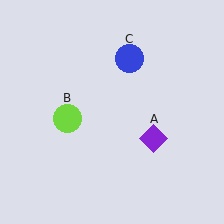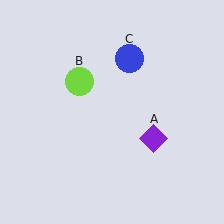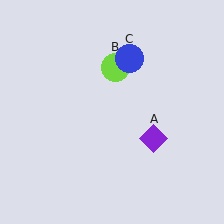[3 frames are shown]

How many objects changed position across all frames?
1 object changed position: lime circle (object B).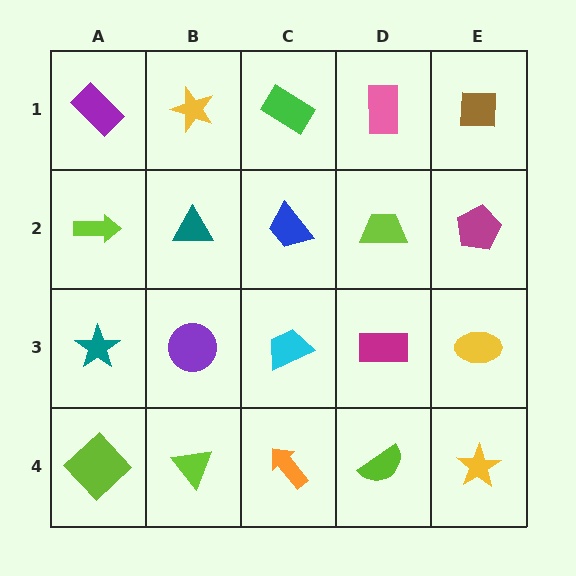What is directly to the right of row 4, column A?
A lime triangle.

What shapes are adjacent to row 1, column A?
A lime arrow (row 2, column A), a yellow star (row 1, column B).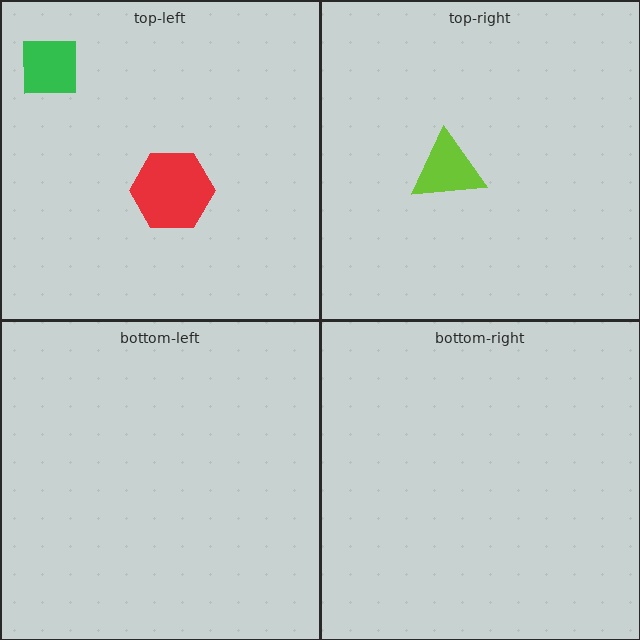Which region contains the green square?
The top-left region.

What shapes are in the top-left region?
The green square, the red hexagon.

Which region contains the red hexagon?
The top-left region.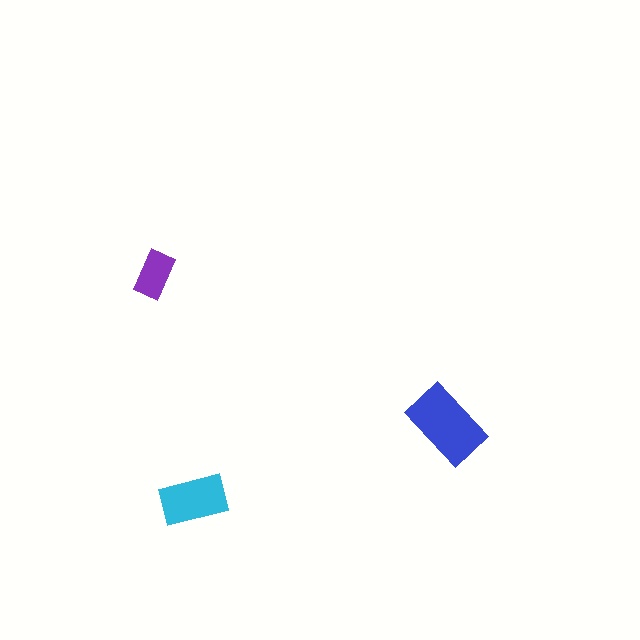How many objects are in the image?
There are 3 objects in the image.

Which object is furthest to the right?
The blue rectangle is rightmost.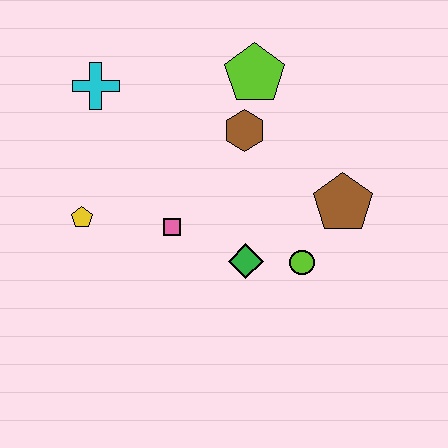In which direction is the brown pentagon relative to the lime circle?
The brown pentagon is above the lime circle.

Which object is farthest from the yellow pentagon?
The brown pentagon is farthest from the yellow pentagon.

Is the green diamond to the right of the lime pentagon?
No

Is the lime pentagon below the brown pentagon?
No